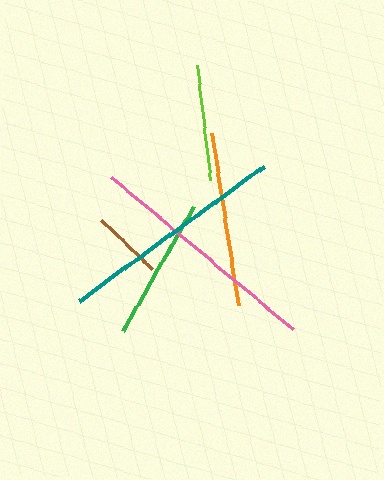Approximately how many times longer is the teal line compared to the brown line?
The teal line is approximately 3.2 times the length of the brown line.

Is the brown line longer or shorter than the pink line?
The pink line is longer than the brown line.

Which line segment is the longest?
The pink line is the longest at approximately 236 pixels.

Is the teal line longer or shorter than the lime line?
The teal line is longer than the lime line.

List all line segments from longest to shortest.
From longest to shortest: pink, teal, orange, green, lime, brown.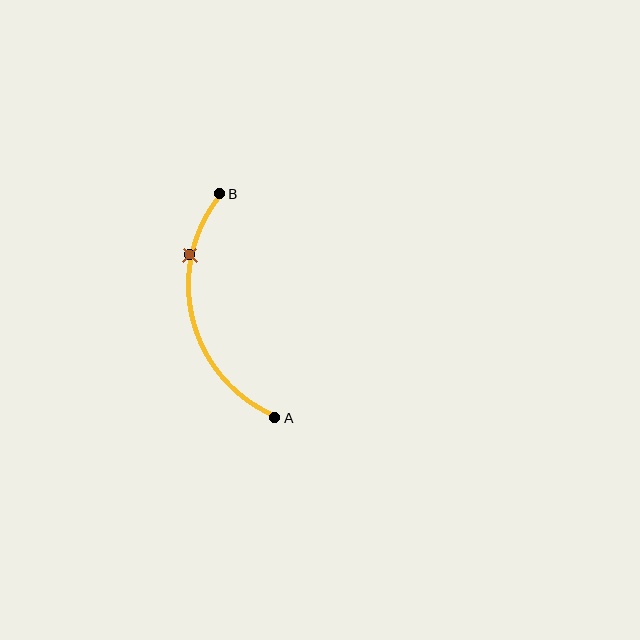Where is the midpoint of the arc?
The arc midpoint is the point on the curve farthest from the straight line joining A and B. It sits to the left of that line.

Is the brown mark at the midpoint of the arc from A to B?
No. The brown mark lies on the arc but is closer to endpoint B. The arc midpoint would be at the point on the curve equidistant along the arc from both A and B.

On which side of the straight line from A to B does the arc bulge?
The arc bulges to the left of the straight line connecting A and B.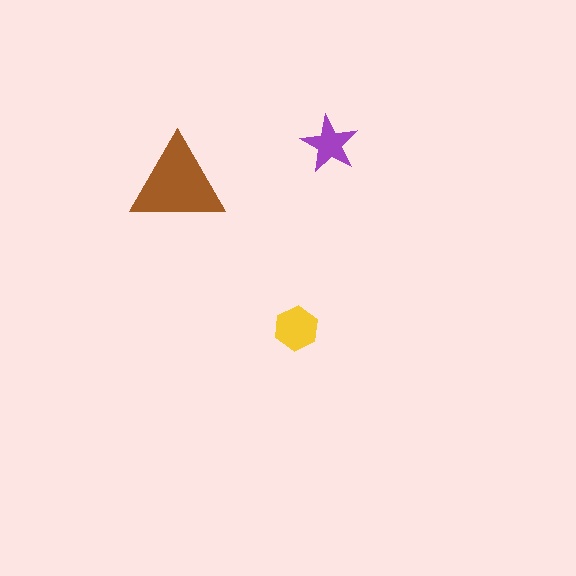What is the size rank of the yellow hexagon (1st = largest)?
2nd.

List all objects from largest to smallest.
The brown triangle, the yellow hexagon, the purple star.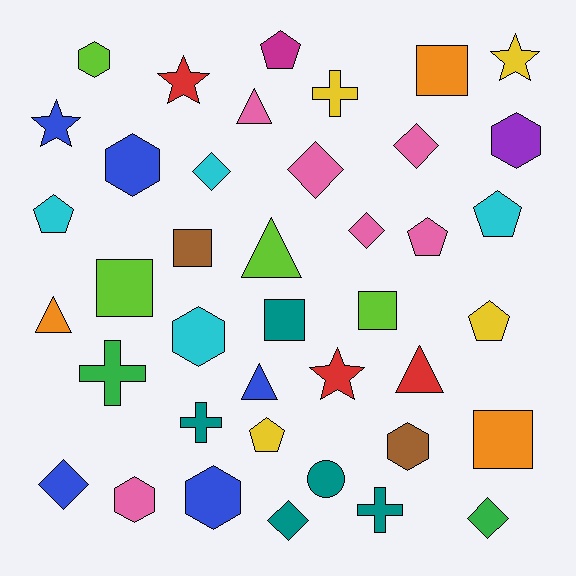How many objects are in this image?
There are 40 objects.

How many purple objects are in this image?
There is 1 purple object.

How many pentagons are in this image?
There are 6 pentagons.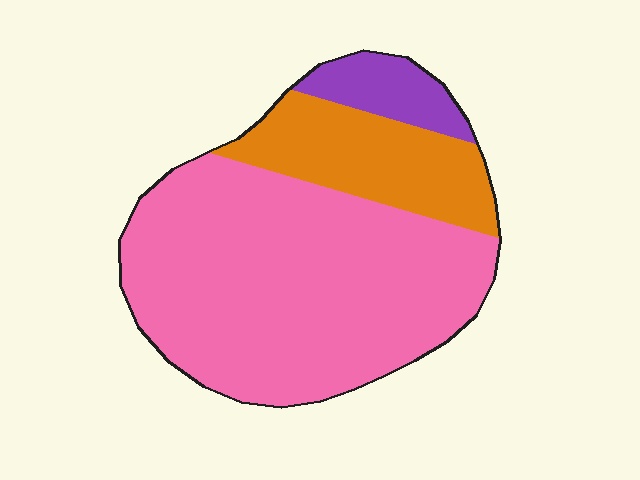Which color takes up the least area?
Purple, at roughly 10%.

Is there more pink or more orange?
Pink.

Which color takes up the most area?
Pink, at roughly 70%.